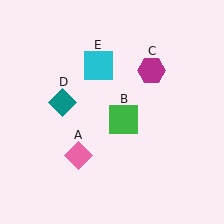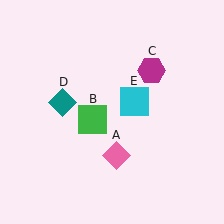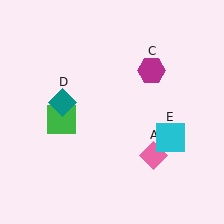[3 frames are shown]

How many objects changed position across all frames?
3 objects changed position: pink diamond (object A), green square (object B), cyan square (object E).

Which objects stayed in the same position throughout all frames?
Magenta hexagon (object C) and teal diamond (object D) remained stationary.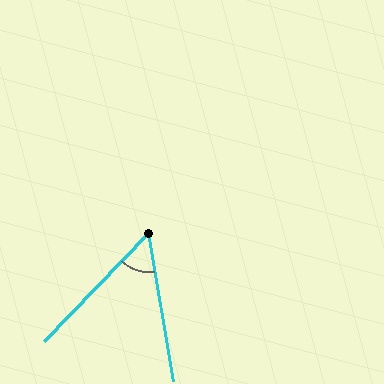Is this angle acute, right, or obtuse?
It is acute.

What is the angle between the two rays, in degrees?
Approximately 54 degrees.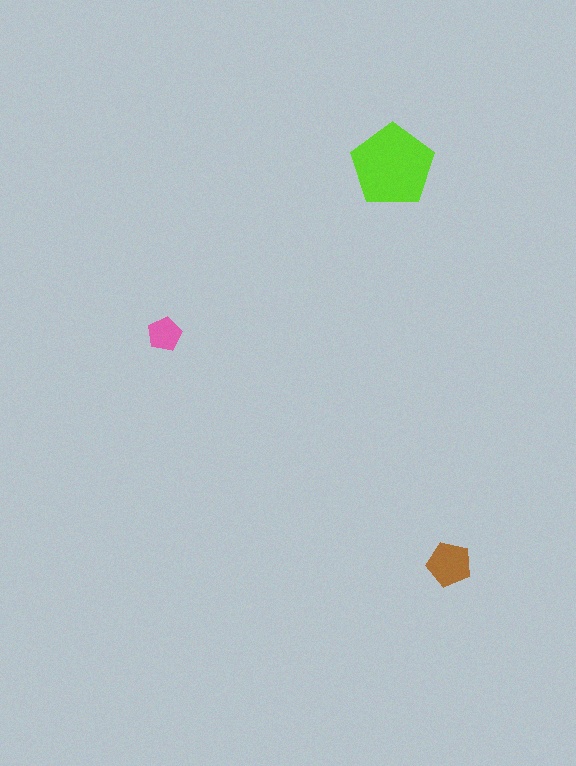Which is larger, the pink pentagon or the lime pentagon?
The lime one.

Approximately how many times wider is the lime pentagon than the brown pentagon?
About 2 times wider.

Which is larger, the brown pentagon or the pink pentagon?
The brown one.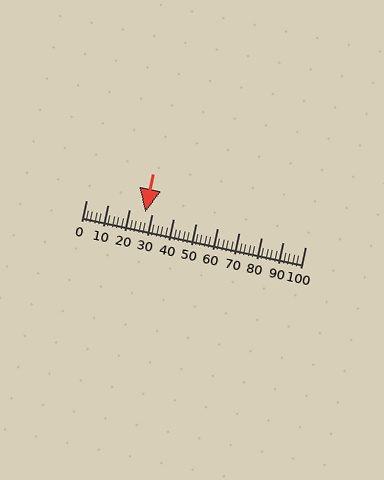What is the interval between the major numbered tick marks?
The major tick marks are spaced 10 units apart.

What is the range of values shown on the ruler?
The ruler shows values from 0 to 100.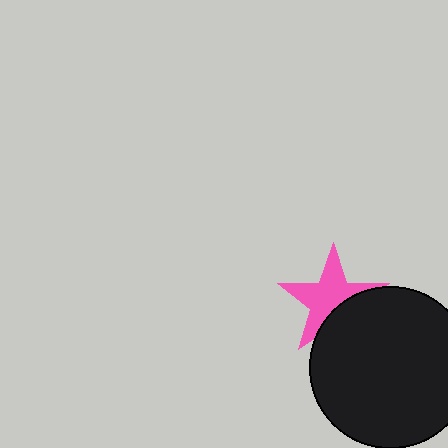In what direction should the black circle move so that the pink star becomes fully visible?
The black circle should move down. That is the shortest direction to clear the overlap and leave the pink star fully visible.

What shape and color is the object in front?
The object in front is a black circle.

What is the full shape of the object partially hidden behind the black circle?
The partially hidden object is a pink star.